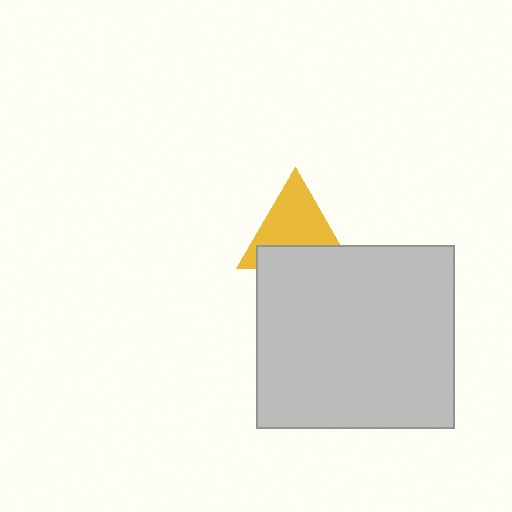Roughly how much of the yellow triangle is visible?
About half of it is visible (roughly 64%).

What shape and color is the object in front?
The object in front is a light gray rectangle.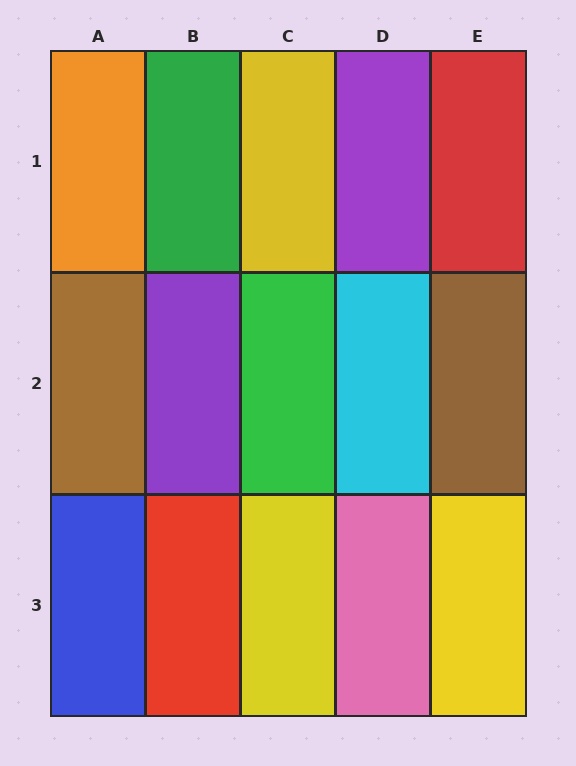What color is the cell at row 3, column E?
Yellow.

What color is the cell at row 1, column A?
Orange.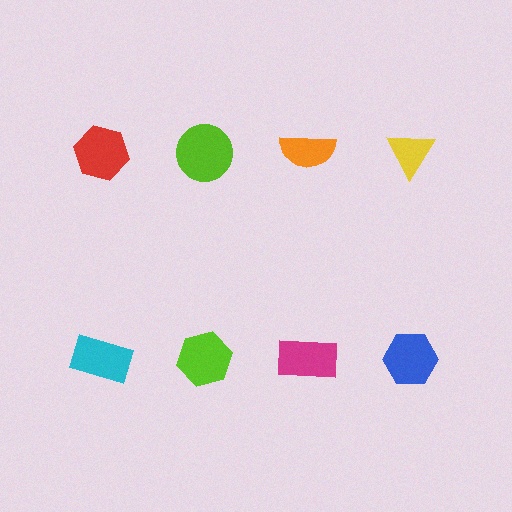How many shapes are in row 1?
4 shapes.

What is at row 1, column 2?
A lime circle.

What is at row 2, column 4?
A blue hexagon.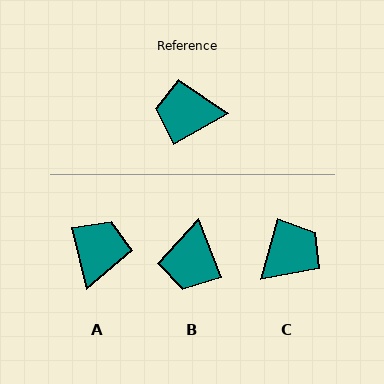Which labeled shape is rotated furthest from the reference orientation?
C, about 136 degrees away.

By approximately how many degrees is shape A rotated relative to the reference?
Approximately 107 degrees clockwise.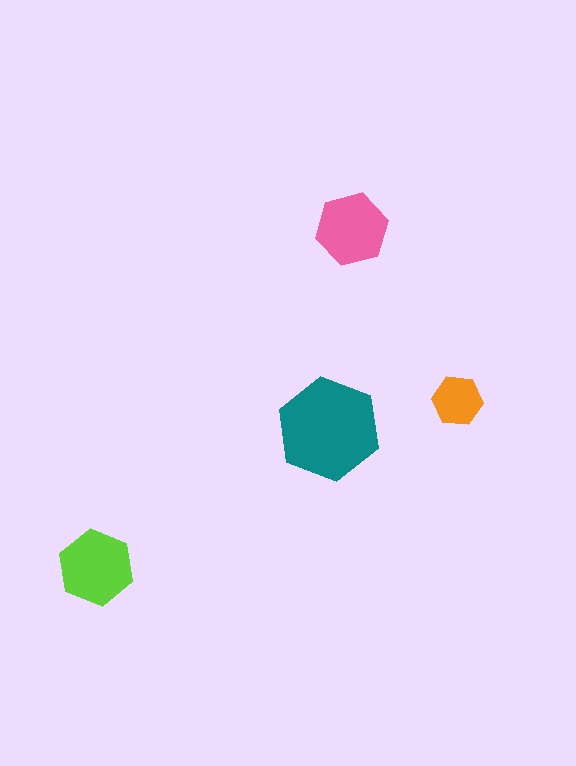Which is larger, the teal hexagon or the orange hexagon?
The teal one.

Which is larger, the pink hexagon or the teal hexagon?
The teal one.